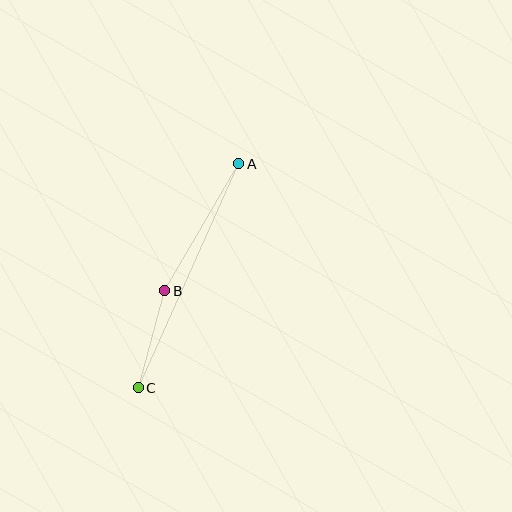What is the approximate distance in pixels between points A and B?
The distance between A and B is approximately 147 pixels.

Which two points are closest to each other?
Points B and C are closest to each other.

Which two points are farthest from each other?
Points A and C are farthest from each other.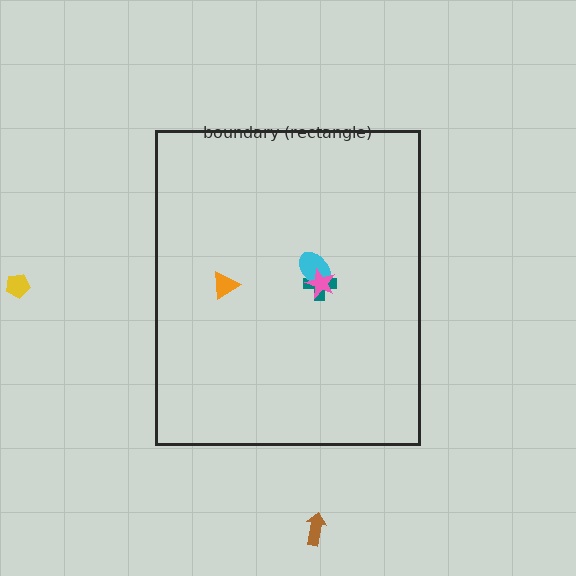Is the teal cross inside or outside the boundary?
Inside.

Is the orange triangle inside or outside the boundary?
Inside.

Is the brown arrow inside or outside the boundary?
Outside.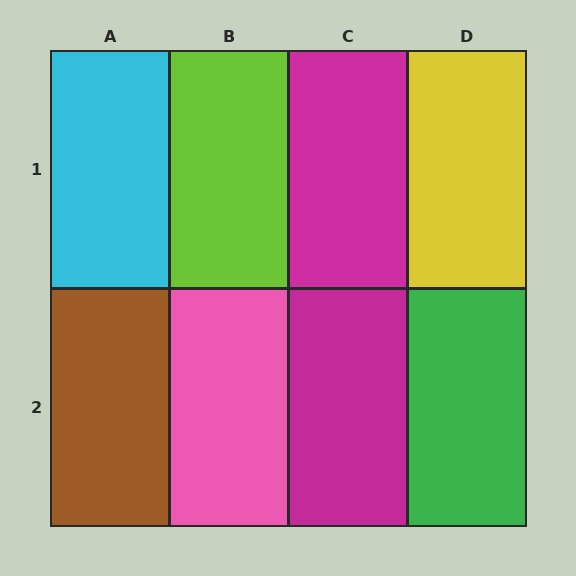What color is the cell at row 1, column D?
Yellow.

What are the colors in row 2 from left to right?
Brown, pink, magenta, green.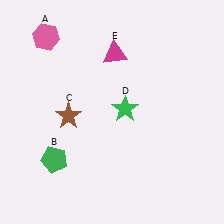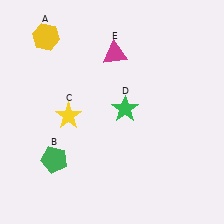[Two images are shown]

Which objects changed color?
A changed from pink to yellow. C changed from brown to yellow.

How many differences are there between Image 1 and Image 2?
There are 2 differences between the two images.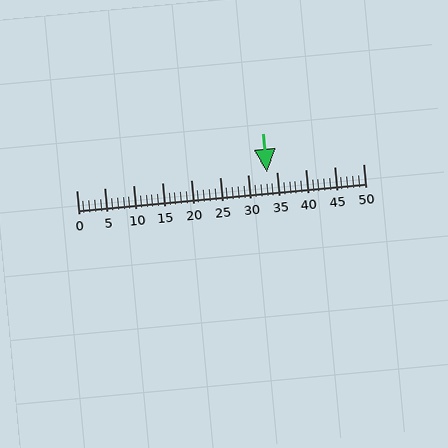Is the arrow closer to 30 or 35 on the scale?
The arrow is closer to 35.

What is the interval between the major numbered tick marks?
The major tick marks are spaced 5 units apart.